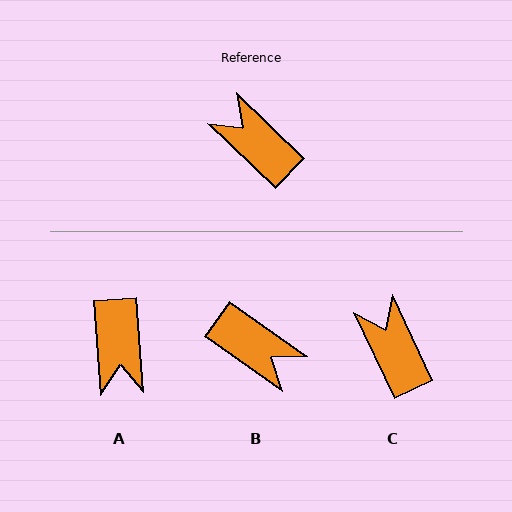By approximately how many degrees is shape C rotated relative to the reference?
Approximately 21 degrees clockwise.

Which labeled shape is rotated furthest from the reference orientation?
B, about 171 degrees away.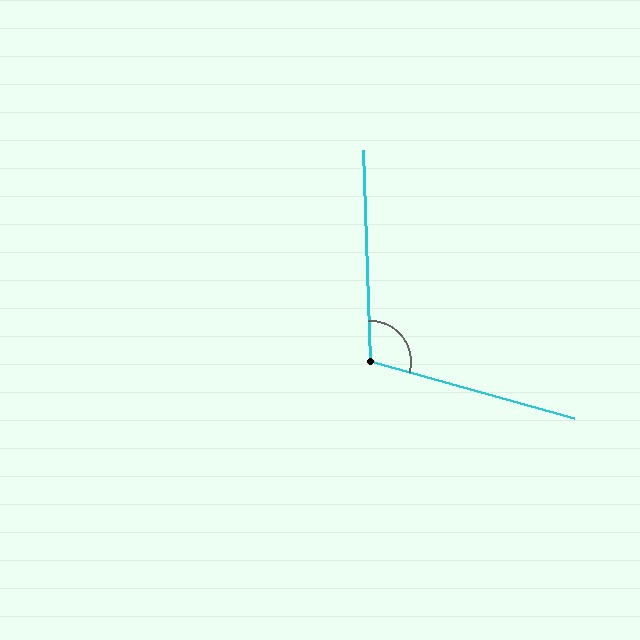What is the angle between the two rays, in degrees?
Approximately 108 degrees.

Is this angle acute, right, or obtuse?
It is obtuse.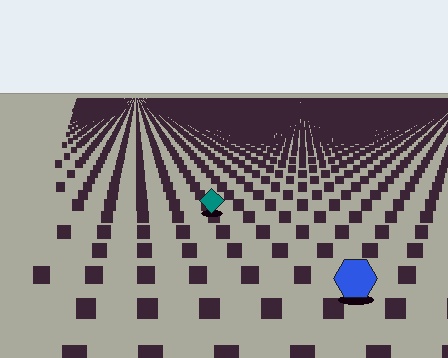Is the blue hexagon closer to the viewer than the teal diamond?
Yes. The blue hexagon is closer — you can tell from the texture gradient: the ground texture is coarser near it.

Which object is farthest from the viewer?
The teal diamond is farthest from the viewer. It appears smaller and the ground texture around it is denser.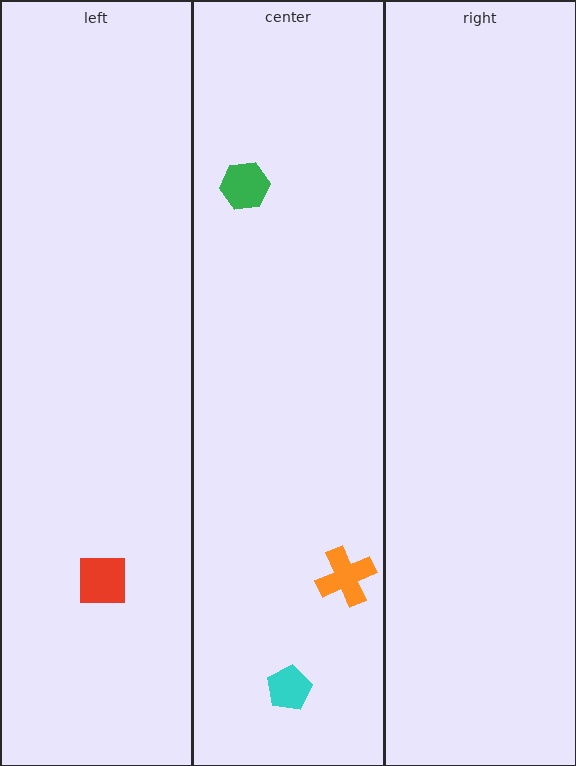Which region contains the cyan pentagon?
The center region.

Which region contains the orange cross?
The center region.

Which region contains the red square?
The left region.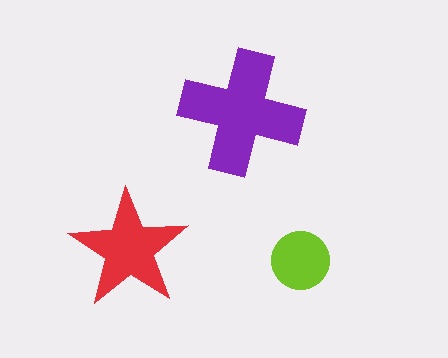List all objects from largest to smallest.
The purple cross, the red star, the lime circle.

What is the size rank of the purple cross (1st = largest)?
1st.